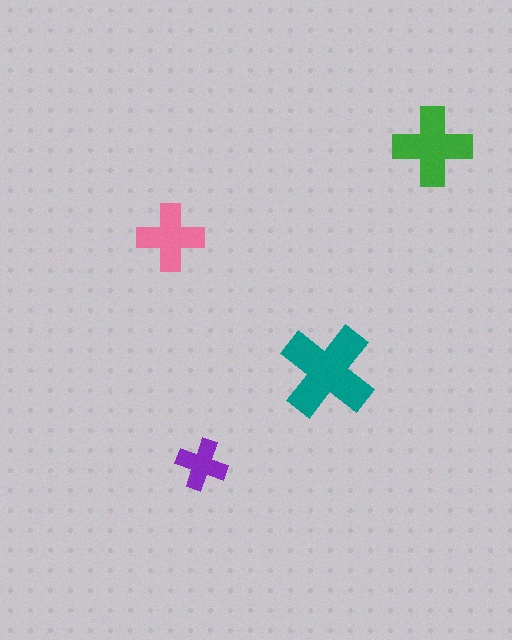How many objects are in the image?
There are 4 objects in the image.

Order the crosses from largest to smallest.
the teal one, the green one, the pink one, the purple one.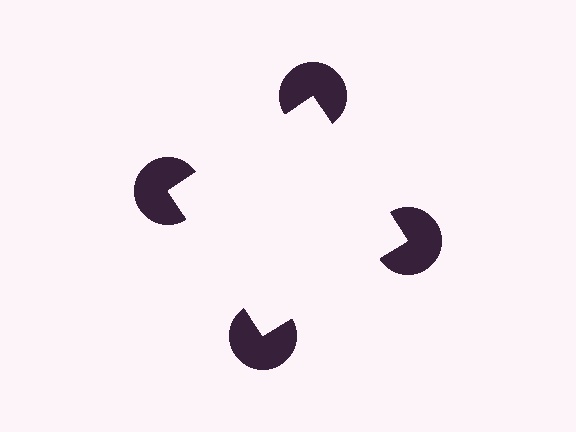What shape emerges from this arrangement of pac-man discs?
An illusory square — its edges are inferred from the aligned wedge cuts in the pac-man discs, not physically drawn.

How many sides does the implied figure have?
4 sides.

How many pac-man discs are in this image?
There are 4 — one at each vertex of the illusory square.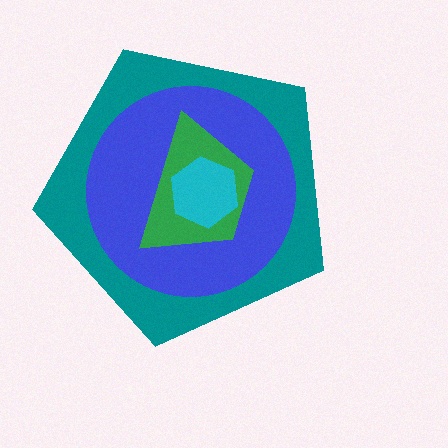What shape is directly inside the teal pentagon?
The blue circle.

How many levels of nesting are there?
4.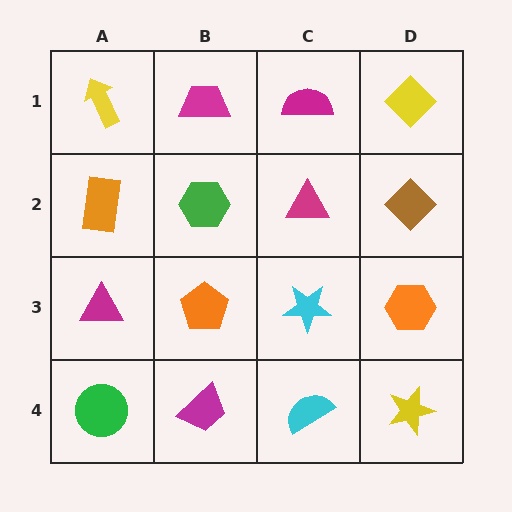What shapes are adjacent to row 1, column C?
A magenta triangle (row 2, column C), a magenta trapezoid (row 1, column B), a yellow diamond (row 1, column D).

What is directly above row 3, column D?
A brown diamond.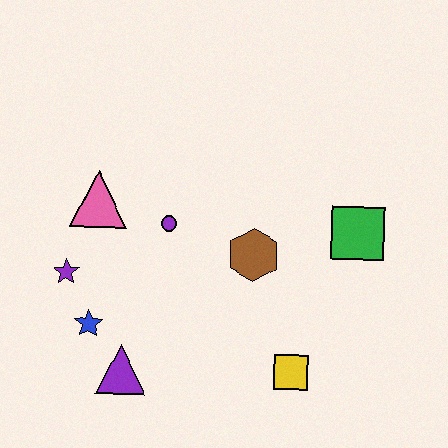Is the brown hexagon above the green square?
No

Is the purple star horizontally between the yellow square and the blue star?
No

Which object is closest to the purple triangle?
The blue star is closest to the purple triangle.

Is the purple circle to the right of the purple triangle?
Yes